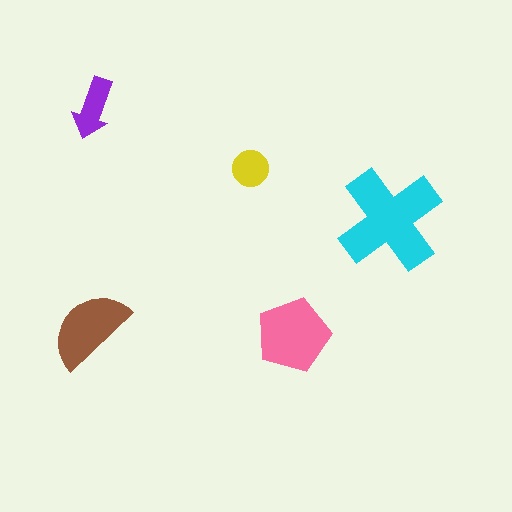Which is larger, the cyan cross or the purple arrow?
The cyan cross.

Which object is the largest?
The cyan cross.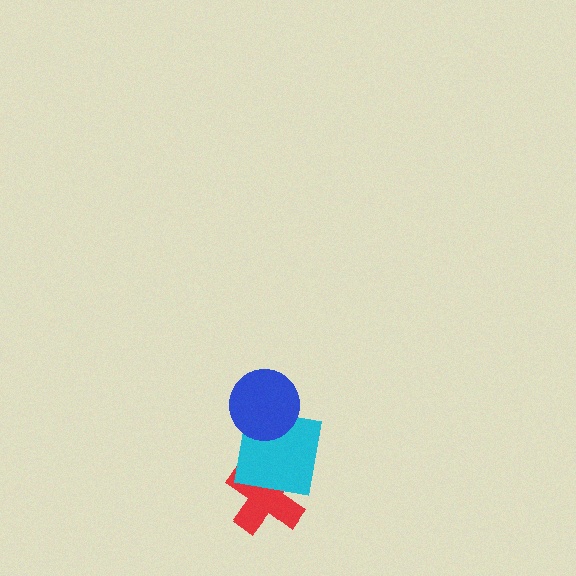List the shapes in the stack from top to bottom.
From top to bottom: the blue circle, the cyan square, the red cross.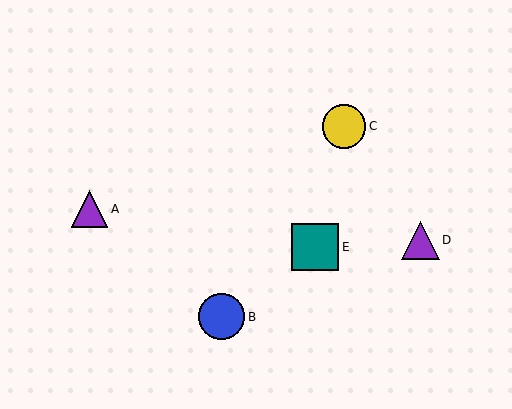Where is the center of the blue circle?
The center of the blue circle is at (222, 317).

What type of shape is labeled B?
Shape B is a blue circle.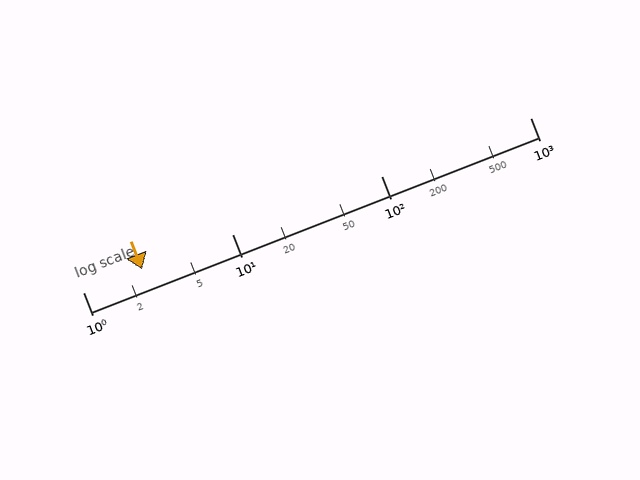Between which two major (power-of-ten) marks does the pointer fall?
The pointer is between 1 and 10.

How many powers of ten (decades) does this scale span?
The scale spans 3 decades, from 1 to 1000.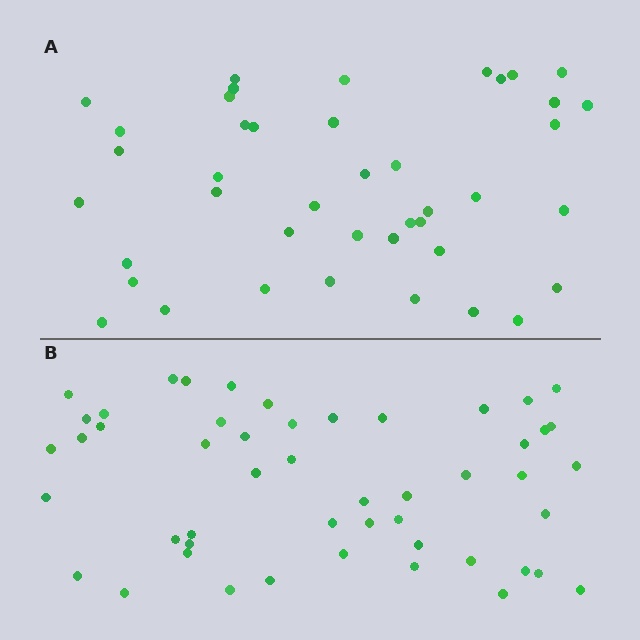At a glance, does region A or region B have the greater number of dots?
Region B (the bottom region) has more dots.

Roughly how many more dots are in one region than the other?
Region B has roughly 8 or so more dots than region A.